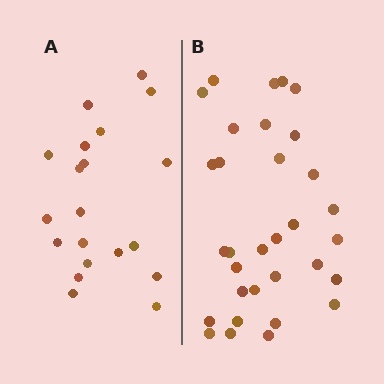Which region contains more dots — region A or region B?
Region B (the right region) has more dots.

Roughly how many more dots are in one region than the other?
Region B has roughly 12 or so more dots than region A.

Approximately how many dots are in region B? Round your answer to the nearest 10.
About 30 dots. (The exact count is 32, which rounds to 30.)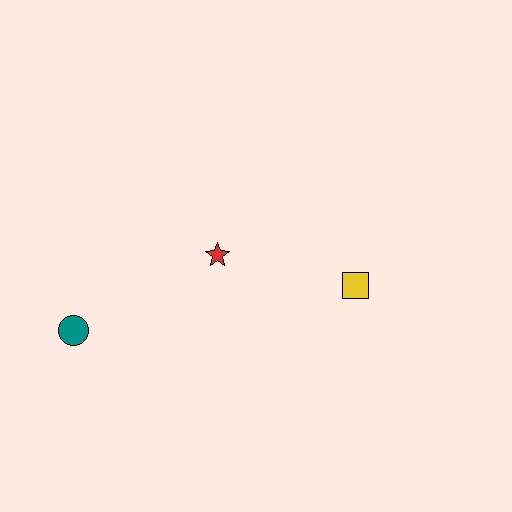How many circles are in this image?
There is 1 circle.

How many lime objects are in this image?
There are no lime objects.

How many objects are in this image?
There are 3 objects.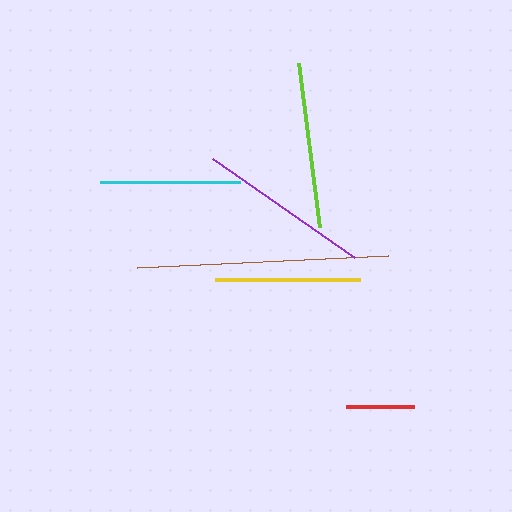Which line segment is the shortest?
The red line is the shortest at approximately 67 pixels.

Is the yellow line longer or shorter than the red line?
The yellow line is longer than the red line.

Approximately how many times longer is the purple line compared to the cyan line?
The purple line is approximately 1.2 times the length of the cyan line.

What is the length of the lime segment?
The lime segment is approximately 166 pixels long.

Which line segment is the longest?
The brown line is the longest at approximately 251 pixels.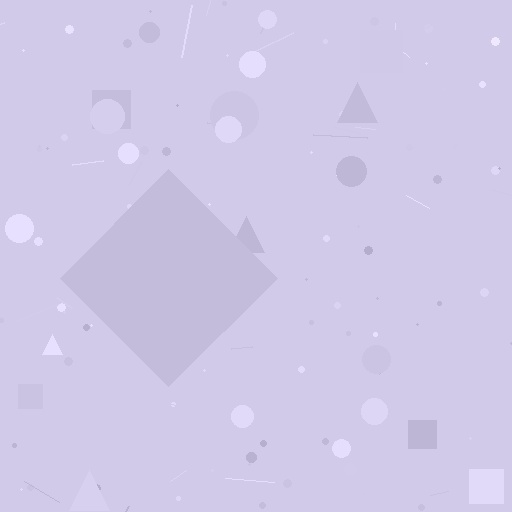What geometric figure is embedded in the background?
A diamond is embedded in the background.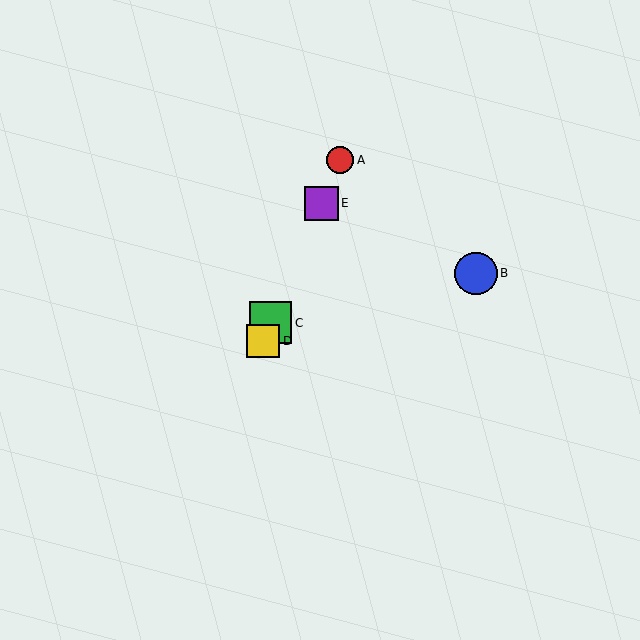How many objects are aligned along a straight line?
4 objects (A, C, D, E) are aligned along a straight line.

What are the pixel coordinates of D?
Object D is at (263, 341).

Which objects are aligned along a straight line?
Objects A, C, D, E are aligned along a straight line.